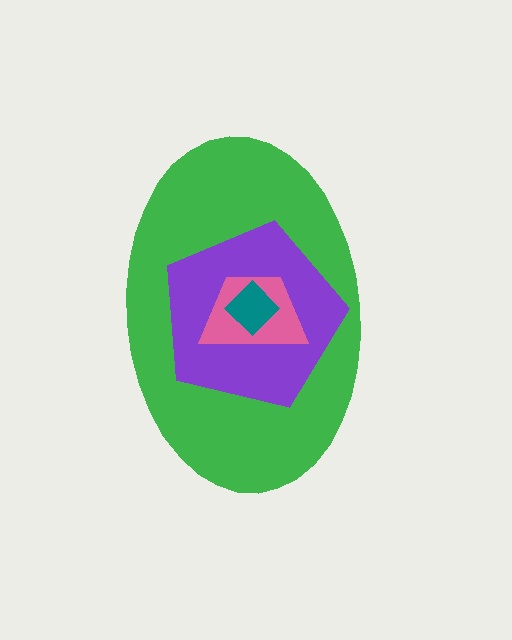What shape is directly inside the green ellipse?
The purple pentagon.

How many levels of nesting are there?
4.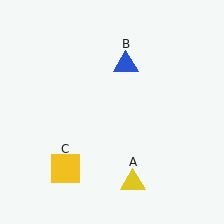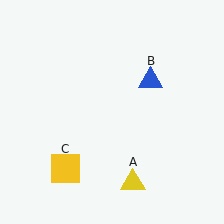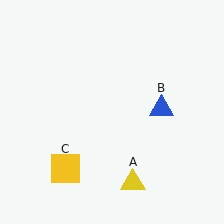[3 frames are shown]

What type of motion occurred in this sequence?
The blue triangle (object B) rotated clockwise around the center of the scene.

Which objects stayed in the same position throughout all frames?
Yellow triangle (object A) and yellow square (object C) remained stationary.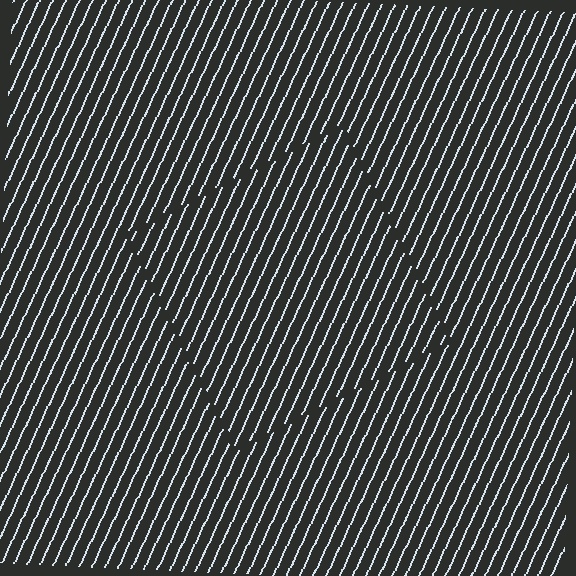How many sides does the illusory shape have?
4 sides — the line-ends trace a square.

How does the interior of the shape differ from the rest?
The interior of the shape contains the same grating, shifted by half a period — the contour is defined by the phase discontinuity where line-ends from the inner and outer gratings abut.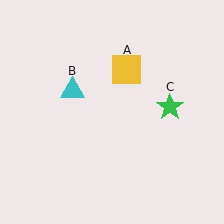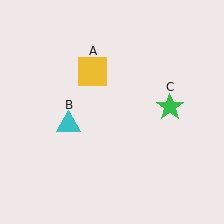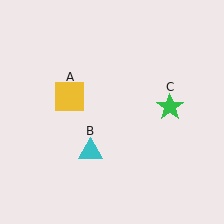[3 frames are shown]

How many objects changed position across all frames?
2 objects changed position: yellow square (object A), cyan triangle (object B).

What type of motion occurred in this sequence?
The yellow square (object A), cyan triangle (object B) rotated counterclockwise around the center of the scene.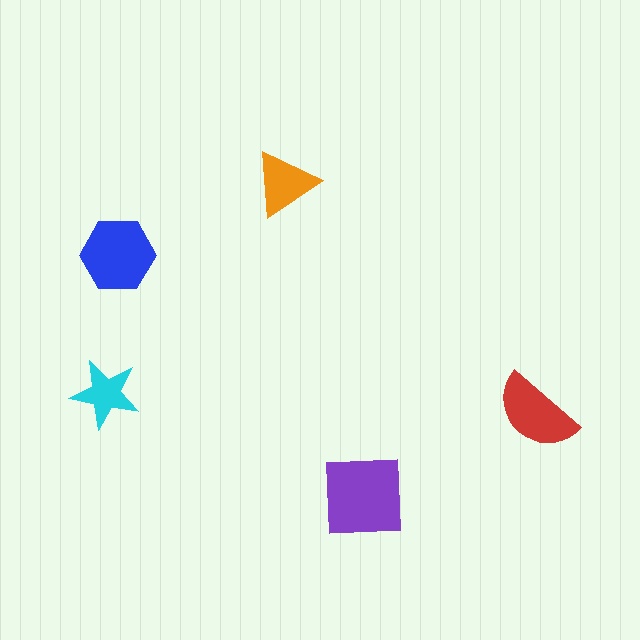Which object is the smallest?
The cyan star.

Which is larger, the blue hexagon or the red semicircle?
The blue hexagon.